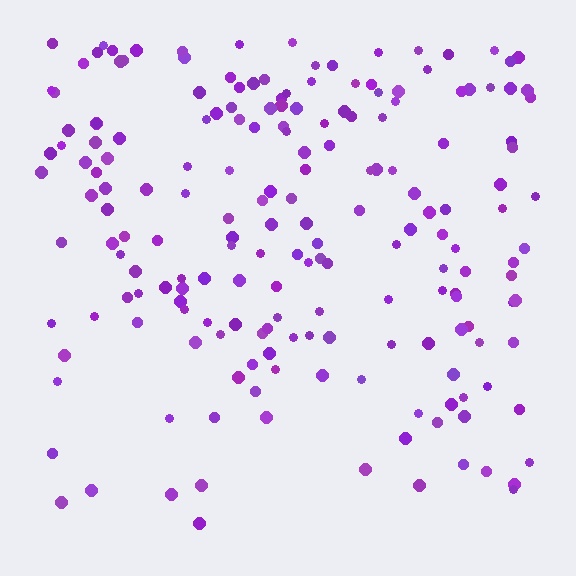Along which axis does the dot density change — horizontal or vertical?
Vertical.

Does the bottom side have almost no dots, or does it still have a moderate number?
Still a moderate number, just noticeably fewer than the top.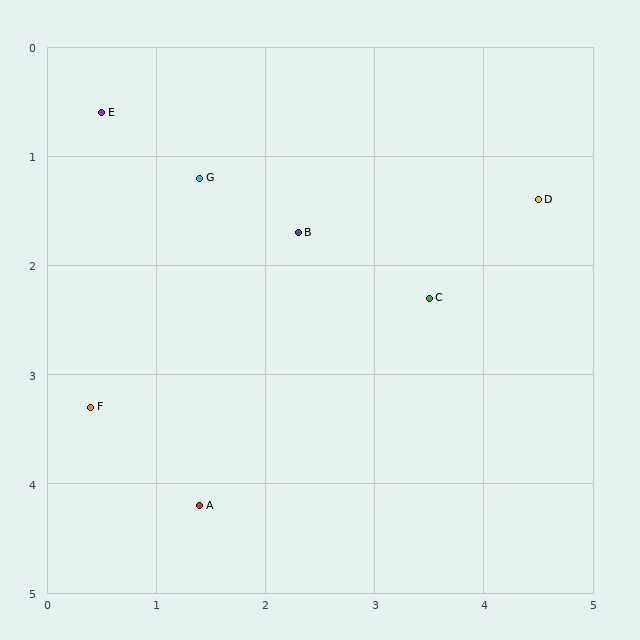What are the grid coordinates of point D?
Point D is at approximately (4.5, 1.4).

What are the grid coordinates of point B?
Point B is at approximately (2.3, 1.7).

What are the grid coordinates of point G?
Point G is at approximately (1.4, 1.2).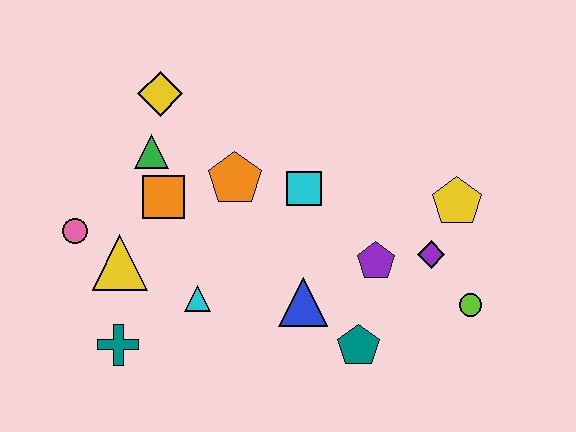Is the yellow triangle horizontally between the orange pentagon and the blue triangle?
No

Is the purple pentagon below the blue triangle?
No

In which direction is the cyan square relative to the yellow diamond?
The cyan square is to the right of the yellow diamond.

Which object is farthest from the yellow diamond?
The lime circle is farthest from the yellow diamond.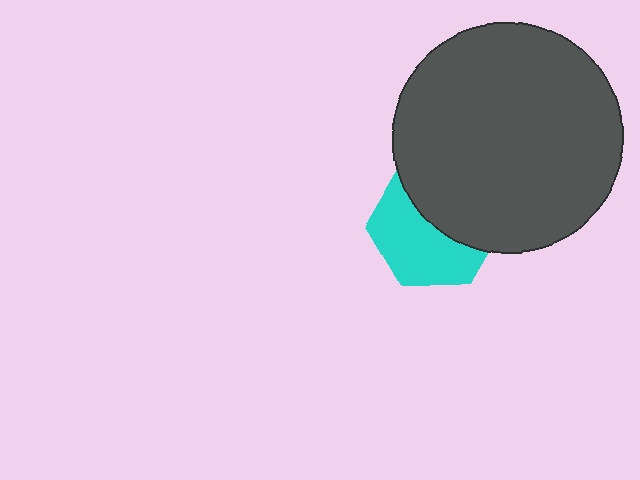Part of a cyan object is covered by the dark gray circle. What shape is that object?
It is a hexagon.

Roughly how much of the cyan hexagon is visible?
About half of it is visible (roughly 54%).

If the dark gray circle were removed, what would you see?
You would see the complete cyan hexagon.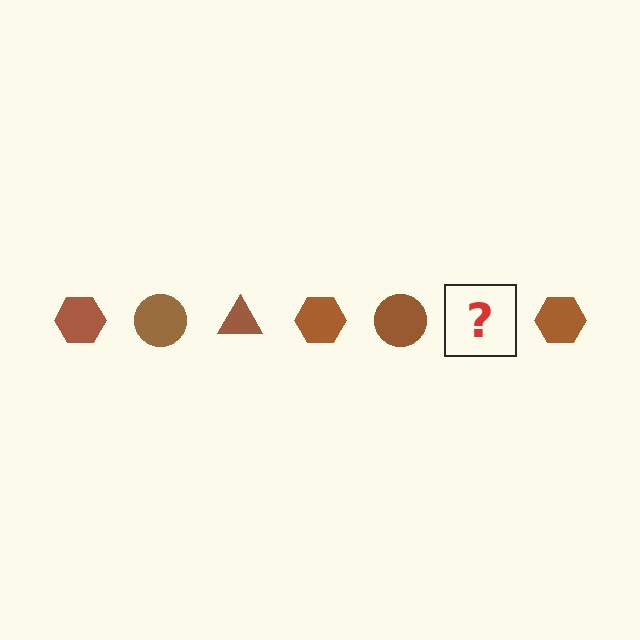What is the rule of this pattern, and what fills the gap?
The rule is that the pattern cycles through hexagon, circle, triangle shapes in brown. The gap should be filled with a brown triangle.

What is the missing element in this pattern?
The missing element is a brown triangle.